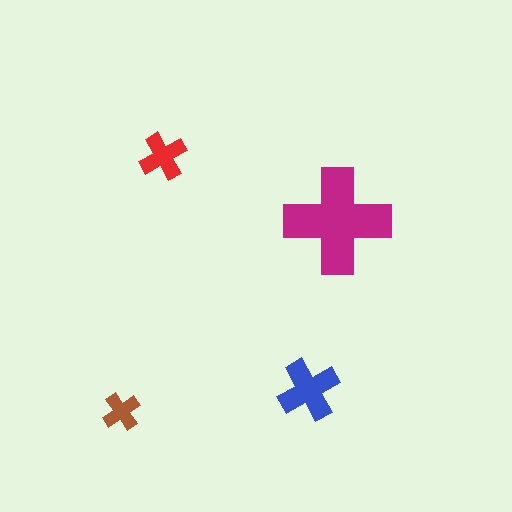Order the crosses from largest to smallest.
the magenta one, the blue one, the red one, the brown one.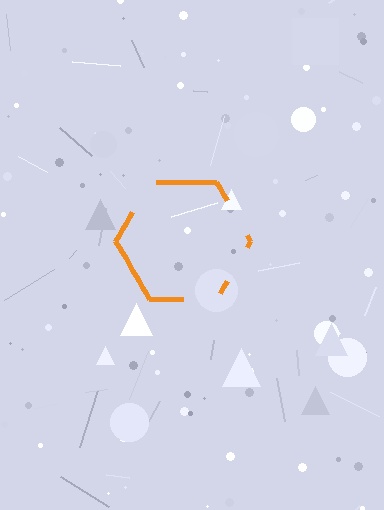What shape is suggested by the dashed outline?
The dashed outline suggests a hexagon.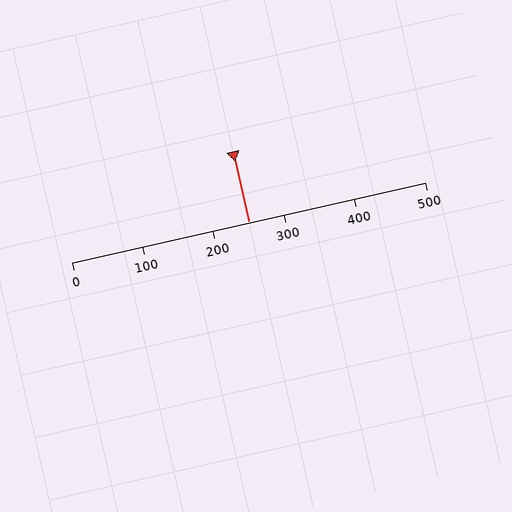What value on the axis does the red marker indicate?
The marker indicates approximately 250.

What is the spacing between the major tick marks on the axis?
The major ticks are spaced 100 apart.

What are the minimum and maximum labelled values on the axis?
The axis runs from 0 to 500.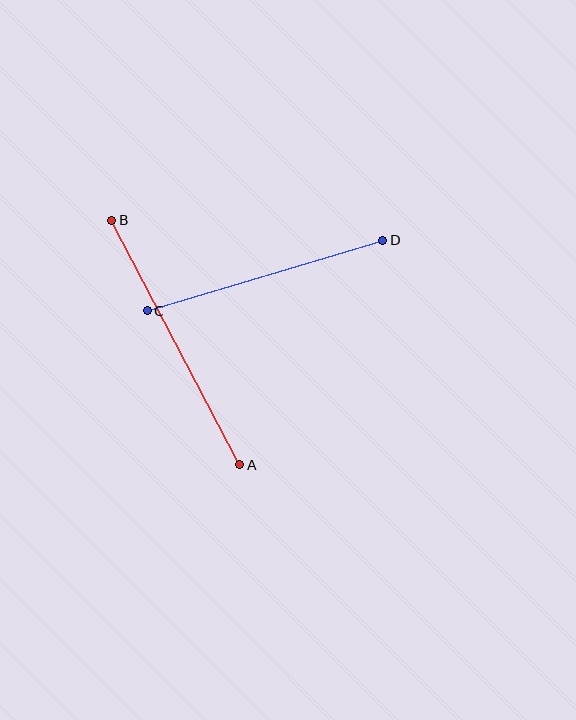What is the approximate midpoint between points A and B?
The midpoint is at approximately (176, 342) pixels.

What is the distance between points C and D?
The distance is approximately 246 pixels.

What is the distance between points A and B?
The distance is approximately 276 pixels.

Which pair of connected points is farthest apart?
Points A and B are farthest apart.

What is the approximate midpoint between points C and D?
The midpoint is at approximately (265, 276) pixels.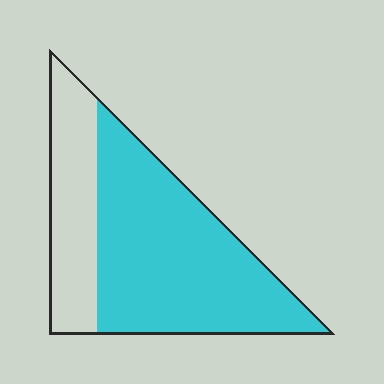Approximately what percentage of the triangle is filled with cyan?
Approximately 70%.